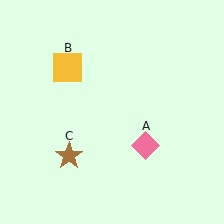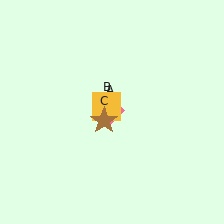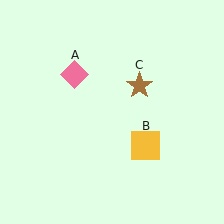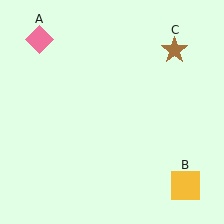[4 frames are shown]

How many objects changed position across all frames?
3 objects changed position: pink diamond (object A), yellow square (object B), brown star (object C).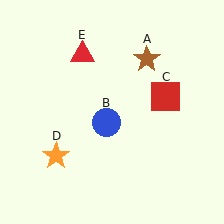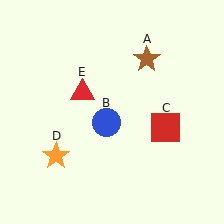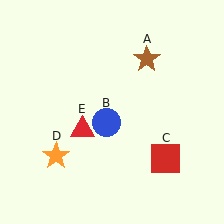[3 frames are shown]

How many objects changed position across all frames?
2 objects changed position: red square (object C), red triangle (object E).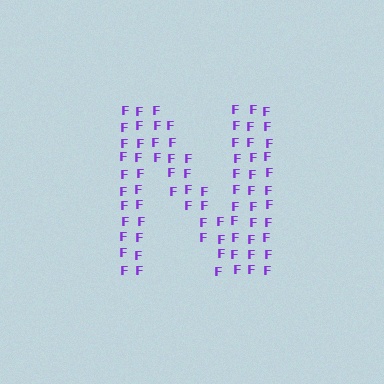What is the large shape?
The large shape is the letter N.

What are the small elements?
The small elements are letter F's.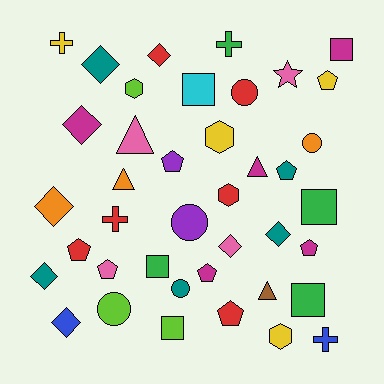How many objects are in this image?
There are 40 objects.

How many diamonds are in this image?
There are 8 diamonds.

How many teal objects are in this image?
There are 5 teal objects.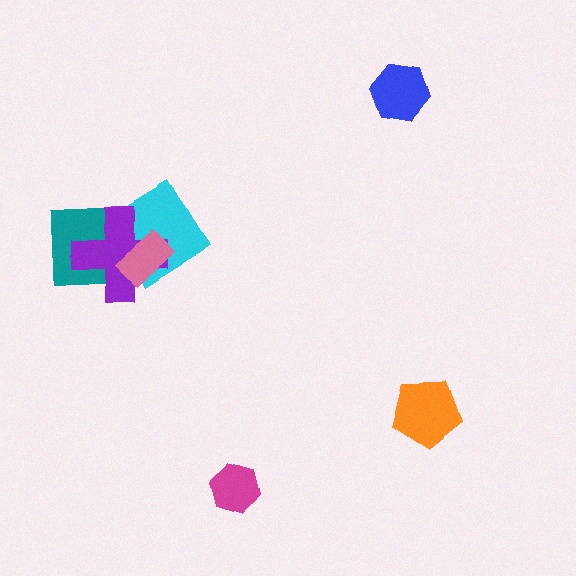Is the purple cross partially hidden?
Yes, it is partially covered by another shape.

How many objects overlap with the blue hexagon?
0 objects overlap with the blue hexagon.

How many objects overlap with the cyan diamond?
3 objects overlap with the cyan diamond.